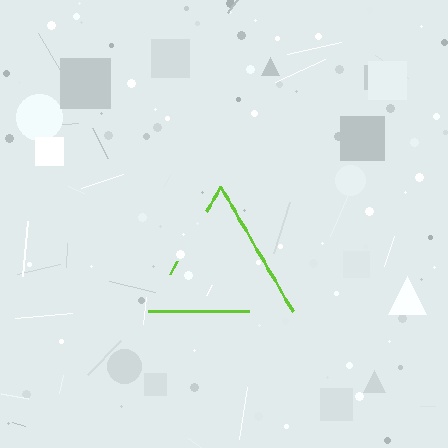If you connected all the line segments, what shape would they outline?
They would outline a triangle.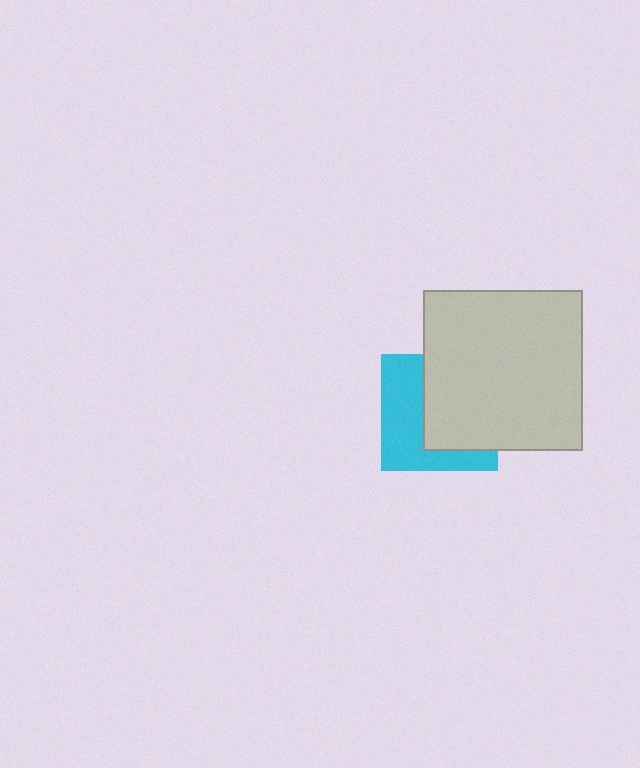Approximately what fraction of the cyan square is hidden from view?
Roughly 53% of the cyan square is hidden behind the light gray square.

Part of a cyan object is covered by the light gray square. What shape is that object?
It is a square.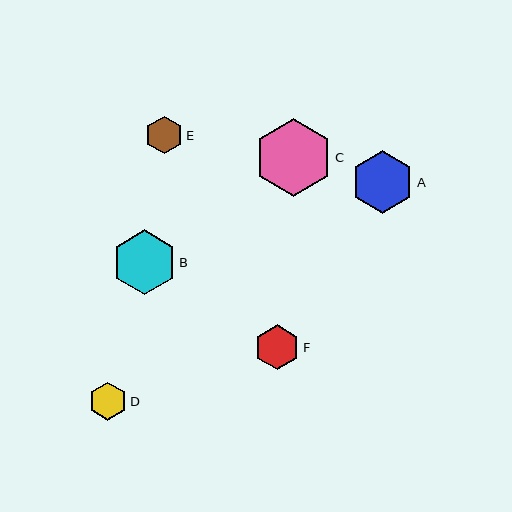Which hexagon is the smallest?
Hexagon E is the smallest with a size of approximately 37 pixels.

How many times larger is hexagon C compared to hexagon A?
Hexagon C is approximately 1.2 times the size of hexagon A.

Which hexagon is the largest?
Hexagon C is the largest with a size of approximately 77 pixels.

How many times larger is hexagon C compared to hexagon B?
Hexagon C is approximately 1.2 times the size of hexagon B.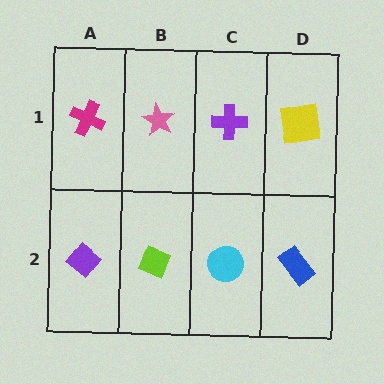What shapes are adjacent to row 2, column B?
A pink star (row 1, column B), a purple diamond (row 2, column A), a cyan circle (row 2, column C).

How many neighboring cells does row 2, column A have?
2.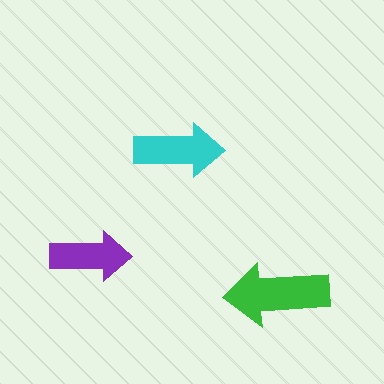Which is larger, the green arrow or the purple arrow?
The green one.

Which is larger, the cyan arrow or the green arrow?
The green one.